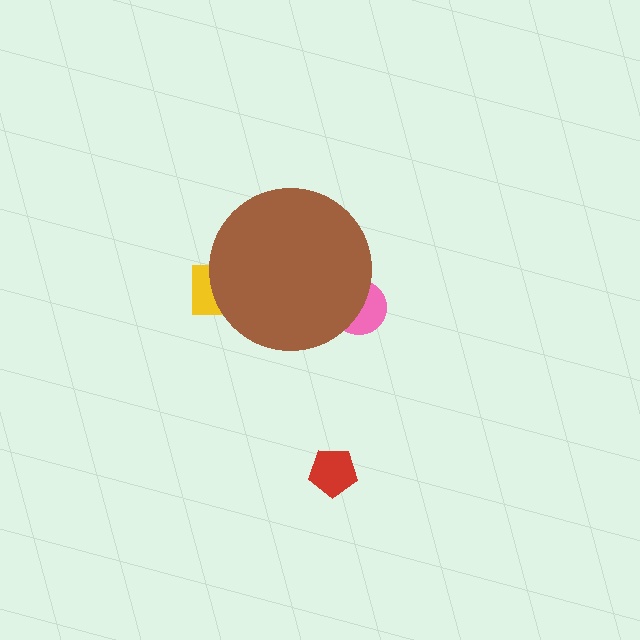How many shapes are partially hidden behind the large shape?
2 shapes are partially hidden.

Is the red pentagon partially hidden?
No, the red pentagon is fully visible.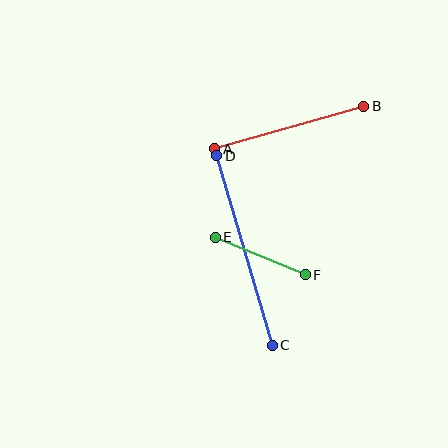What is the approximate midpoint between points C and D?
The midpoint is at approximately (245, 250) pixels.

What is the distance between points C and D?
The distance is approximately 198 pixels.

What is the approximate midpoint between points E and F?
The midpoint is at approximately (260, 256) pixels.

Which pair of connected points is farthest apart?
Points C and D are farthest apart.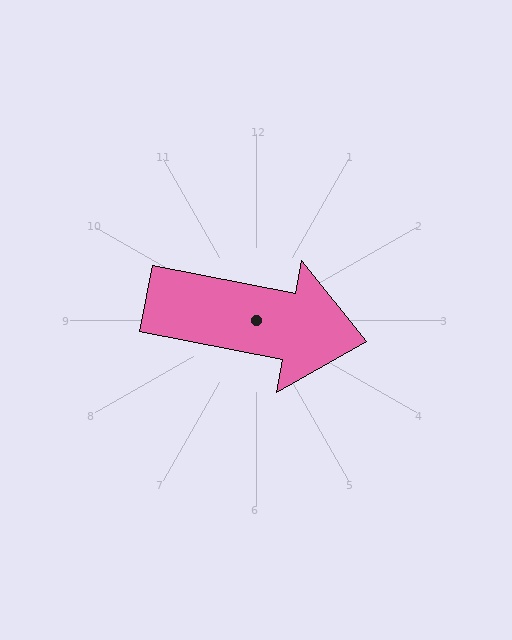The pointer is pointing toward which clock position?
Roughly 3 o'clock.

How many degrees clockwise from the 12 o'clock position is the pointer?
Approximately 101 degrees.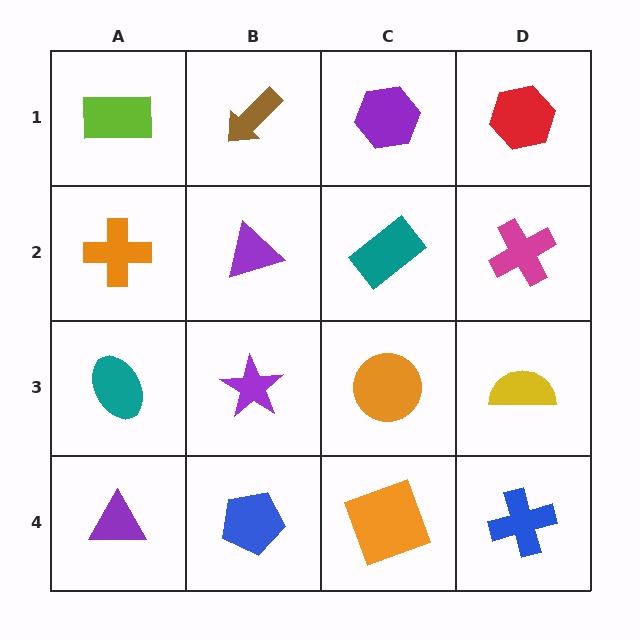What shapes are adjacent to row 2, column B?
A brown arrow (row 1, column B), a purple star (row 3, column B), an orange cross (row 2, column A), a teal rectangle (row 2, column C).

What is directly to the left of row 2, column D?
A teal rectangle.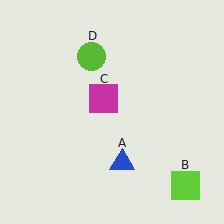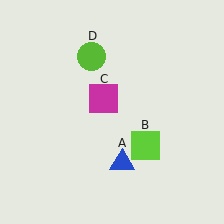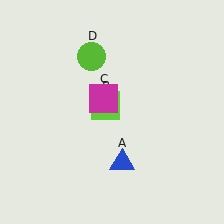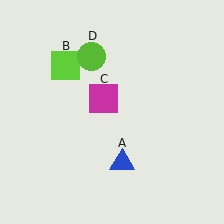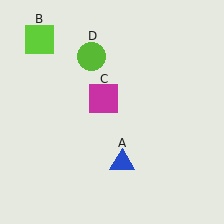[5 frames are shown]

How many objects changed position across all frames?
1 object changed position: lime square (object B).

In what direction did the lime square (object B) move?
The lime square (object B) moved up and to the left.